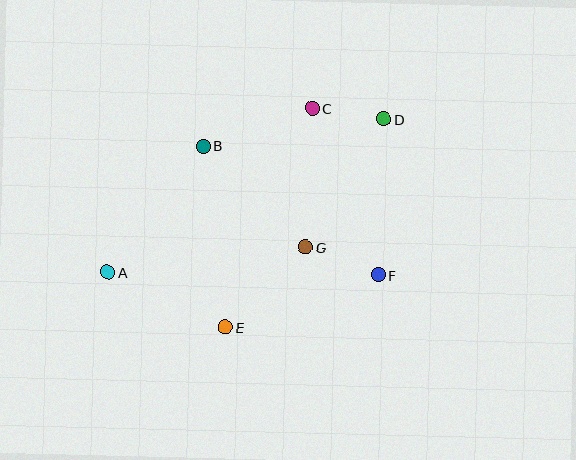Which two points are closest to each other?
Points C and D are closest to each other.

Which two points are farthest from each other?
Points A and D are farthest from each other.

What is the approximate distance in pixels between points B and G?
The distance between B and G is approximately 144 pixels.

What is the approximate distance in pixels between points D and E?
The distance between D and E is approximately 262 pixels.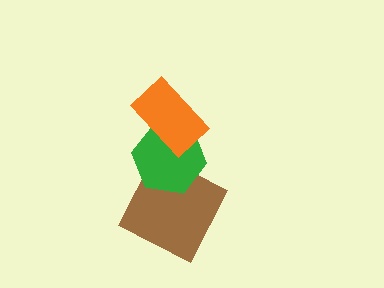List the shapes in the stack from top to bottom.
From top to bottom: the orange rectangle, the green hexagon, the brown square.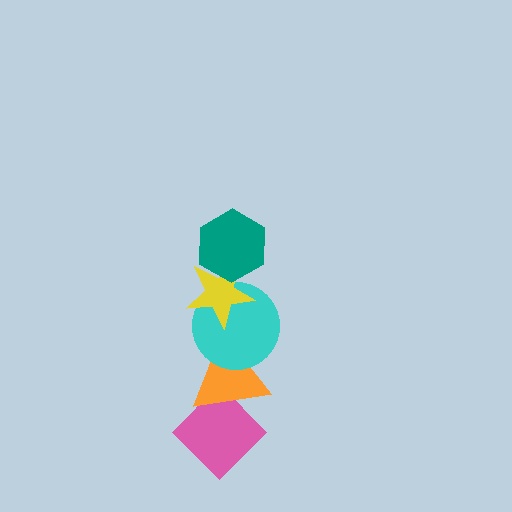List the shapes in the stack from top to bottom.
From top to bottom: the teal hexagon, the yellow star, the cyan circle, the orange triangle, the pink diamond.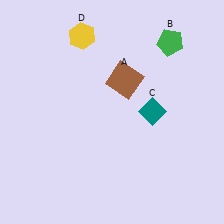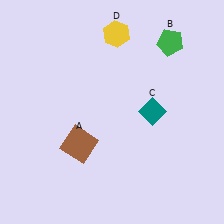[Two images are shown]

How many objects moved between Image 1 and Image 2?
2 objects moved between the two images.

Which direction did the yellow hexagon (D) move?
The yellow hexagon (D) moved right.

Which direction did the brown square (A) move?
The brown square (A) moved down.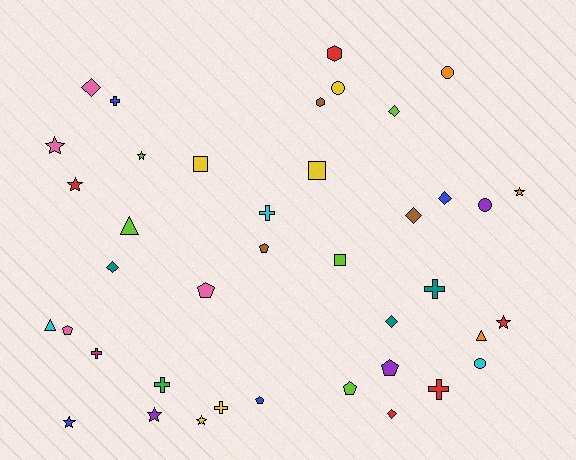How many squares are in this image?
There are 3 squares.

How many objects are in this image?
There are 40 objects.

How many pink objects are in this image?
There are 4 pink objects.